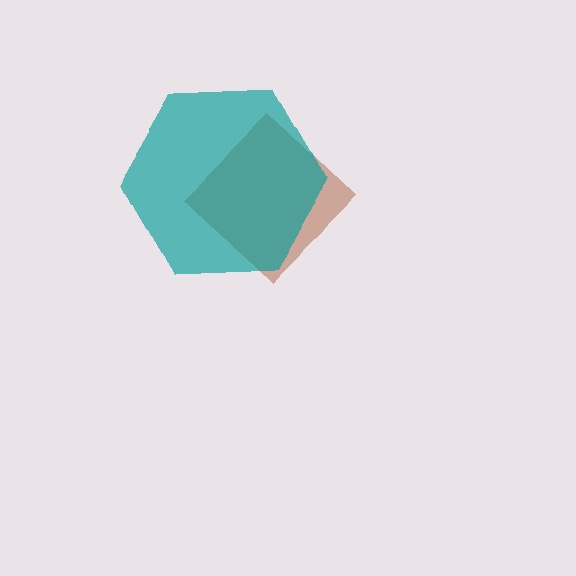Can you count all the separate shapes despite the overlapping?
Yes, there are 2 separate shapes.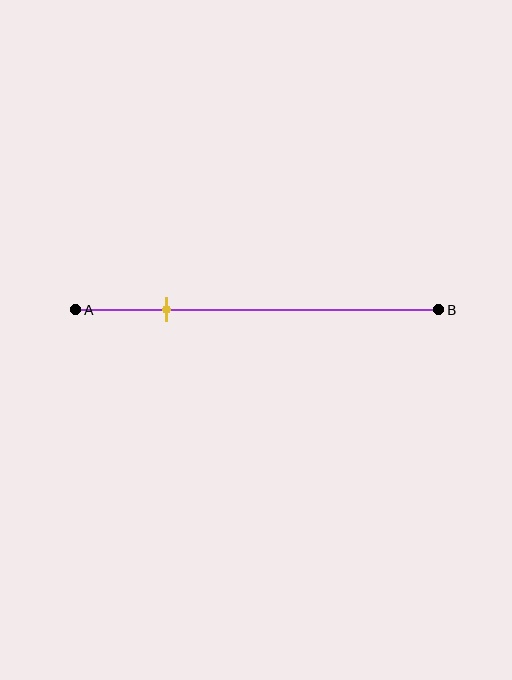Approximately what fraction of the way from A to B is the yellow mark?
The yellow mark is approximately 25% of the way from A to B.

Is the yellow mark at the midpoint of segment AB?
No, the mark is at about 25% from A, not at the 50% midpoint.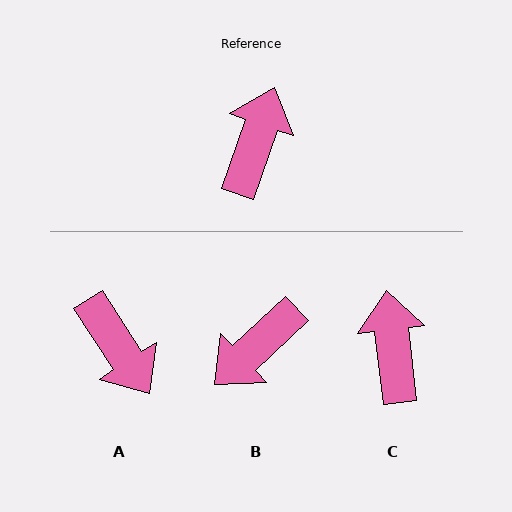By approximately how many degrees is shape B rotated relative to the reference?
Approximately 152 degrees counter-clockwise.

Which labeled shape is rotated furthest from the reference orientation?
B, about 152 degrees away.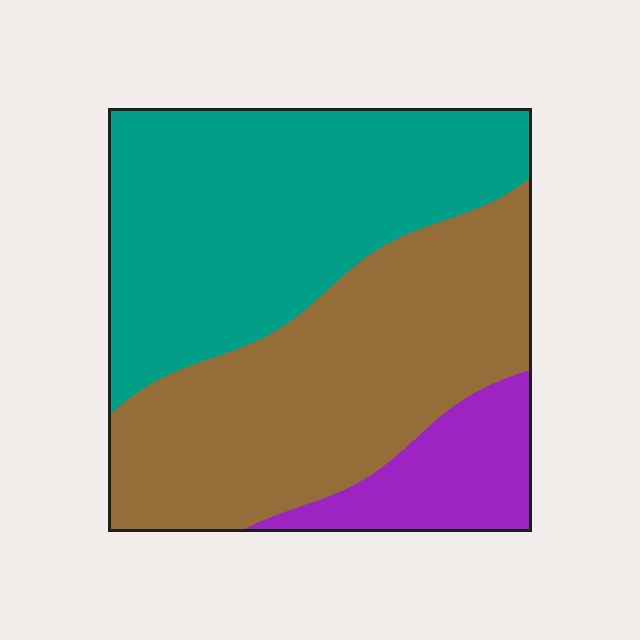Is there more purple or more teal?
Teal.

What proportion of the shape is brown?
Brown takes up about two fifths (2/5) of the shape.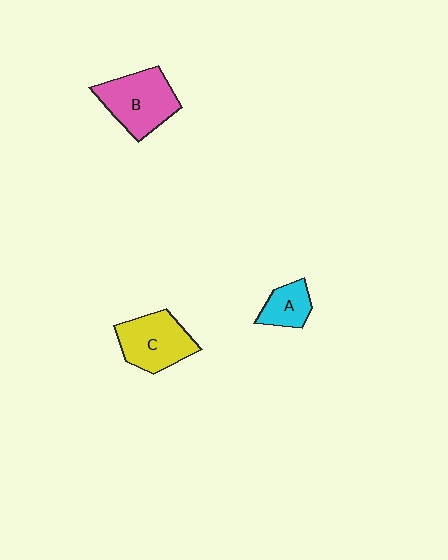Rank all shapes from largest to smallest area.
From largest to smallest: B (pink), C (yellow), A (cyan).